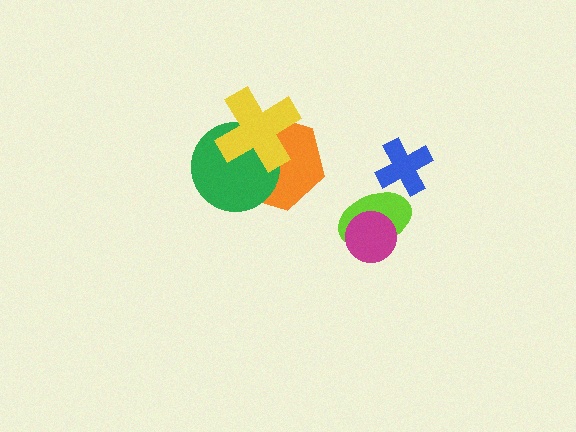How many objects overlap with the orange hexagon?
2 objects overlap with the orange hexagon.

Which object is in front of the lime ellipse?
The magenta circle is in front of the lime ellipse.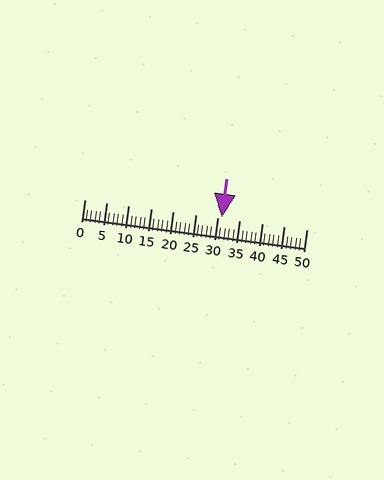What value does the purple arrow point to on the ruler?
The purple arrow points to approximately 31.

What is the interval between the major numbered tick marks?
The major tick marks are spaced 5 units apart.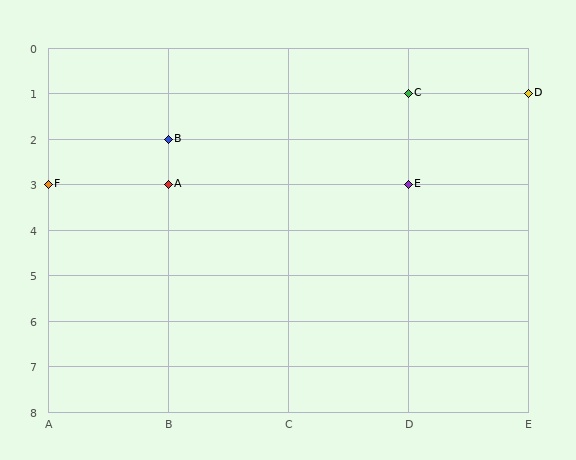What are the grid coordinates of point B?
Point B is at grid coordinates (B, 2).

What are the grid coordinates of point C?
Point C is at grid coordinates (D, 1).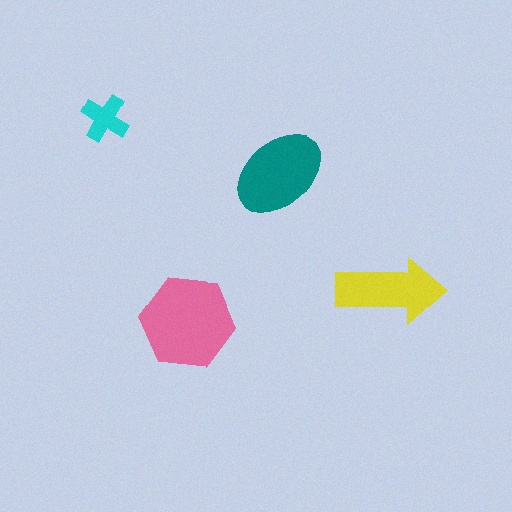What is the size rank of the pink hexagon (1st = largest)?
1st.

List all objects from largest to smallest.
The pink hexagon, the teal ellipse, the yellow arrow, the cyan cross.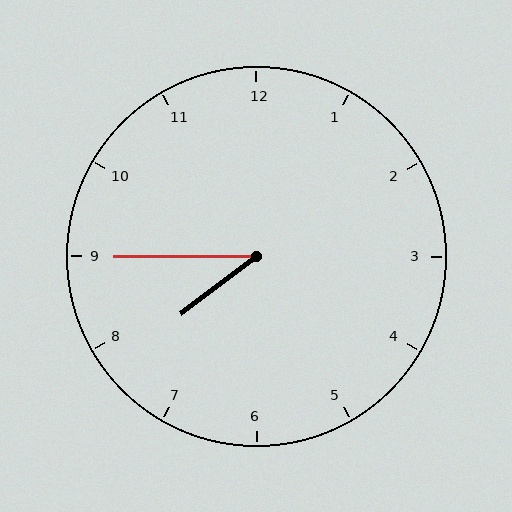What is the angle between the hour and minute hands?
Approximately 38 degrees.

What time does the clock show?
7:45.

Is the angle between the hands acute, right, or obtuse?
It is acute.